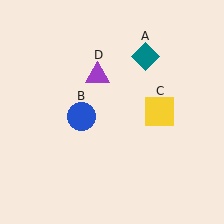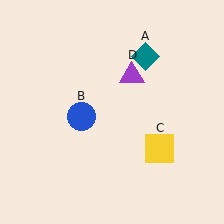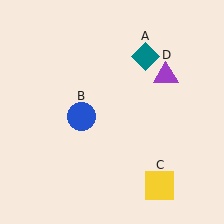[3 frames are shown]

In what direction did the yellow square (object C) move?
The yellow square (object C) moved down.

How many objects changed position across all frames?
2 objects changed position: yellow square (object C), purple triangle (object D).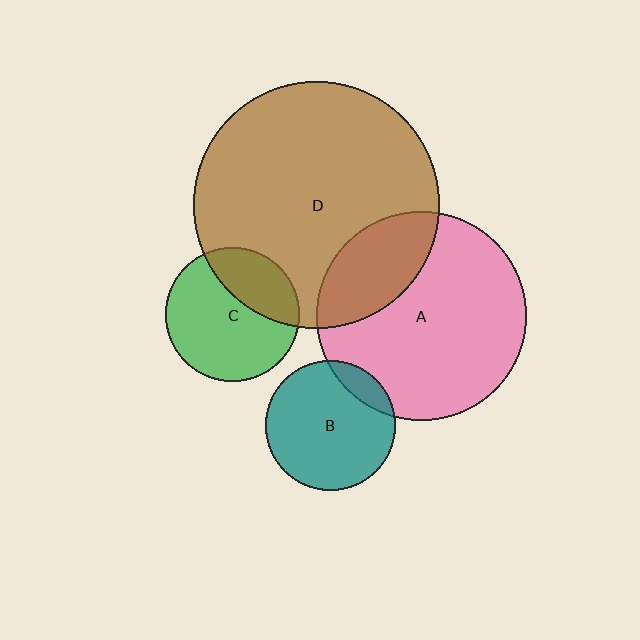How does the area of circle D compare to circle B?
Approximately 3.6 times.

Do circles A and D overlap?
Yes.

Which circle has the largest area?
Circle D (brown).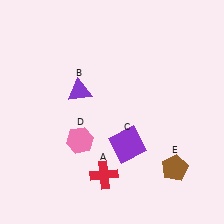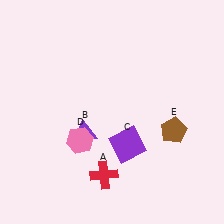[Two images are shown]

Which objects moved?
The objects that moved are: the purple triangle (B), the brown pentagon (E).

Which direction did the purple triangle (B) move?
The purple triangle (B) moved down.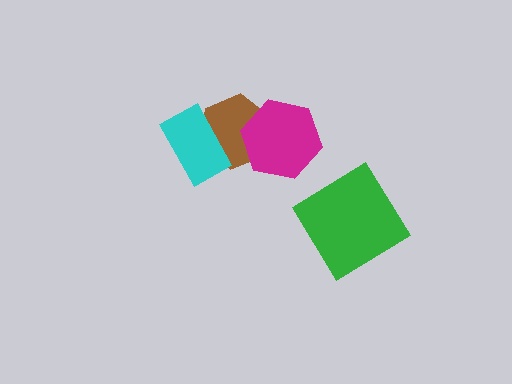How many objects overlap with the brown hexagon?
2 objects overlap with the brown hexagon.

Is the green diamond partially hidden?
No, no other shape covers it.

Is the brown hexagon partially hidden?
Yes, it is partially covered by another shape.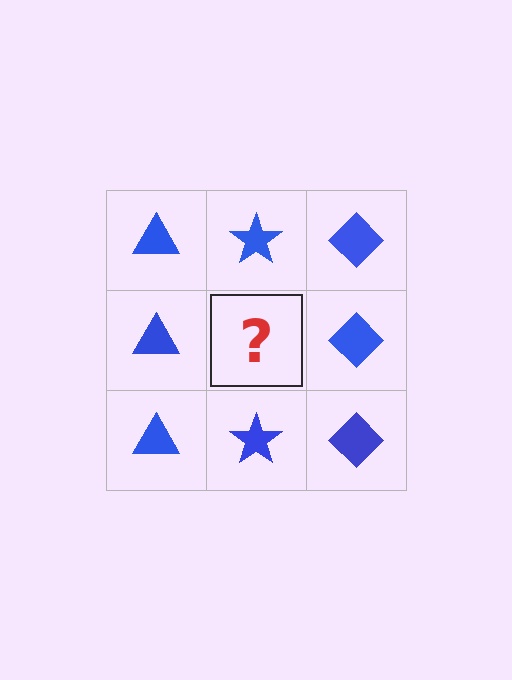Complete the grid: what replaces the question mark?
The question mark should be replaced with a blue star.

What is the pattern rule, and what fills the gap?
The rule is that each column has a consistent shape. The gap should be filled with a blue star.